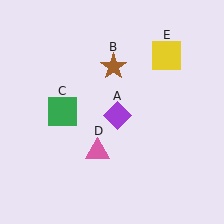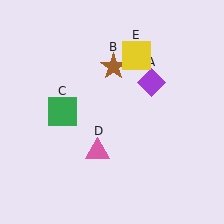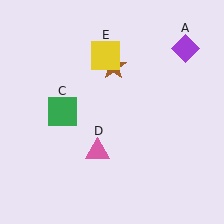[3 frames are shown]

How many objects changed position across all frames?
2 objects changed position: purple diamond (object A), yellow square (object E).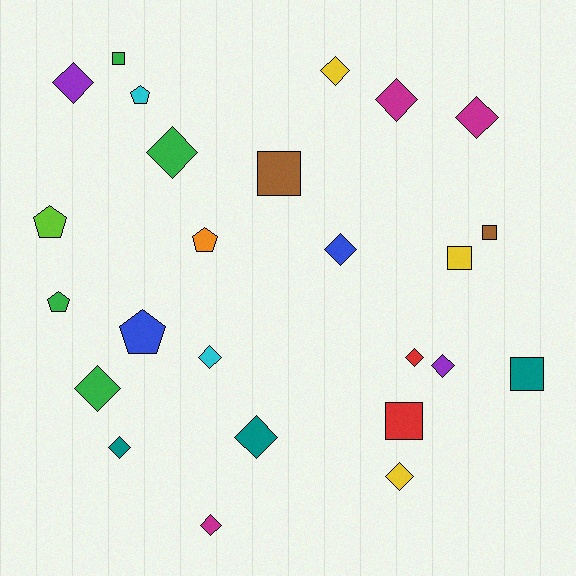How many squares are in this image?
There are 6 squares.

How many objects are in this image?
There are 25 objects.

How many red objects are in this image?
There are 2 red objects.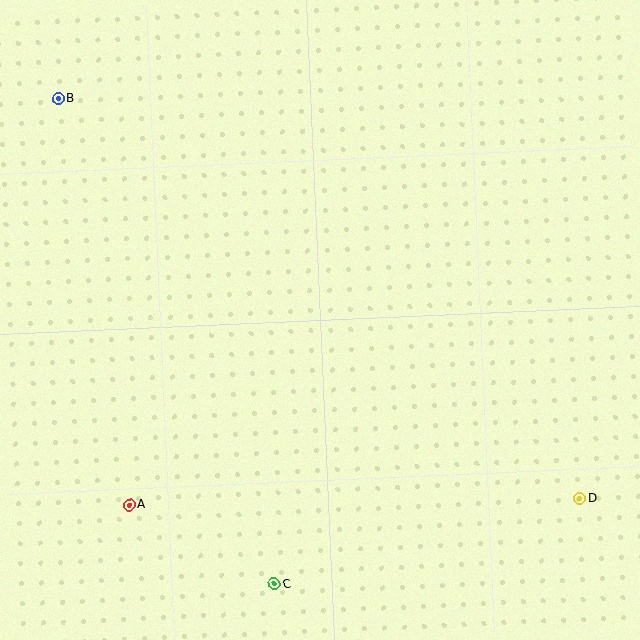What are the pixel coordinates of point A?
Point A is at (129, 505).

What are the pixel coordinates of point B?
Point B is at (58, 99).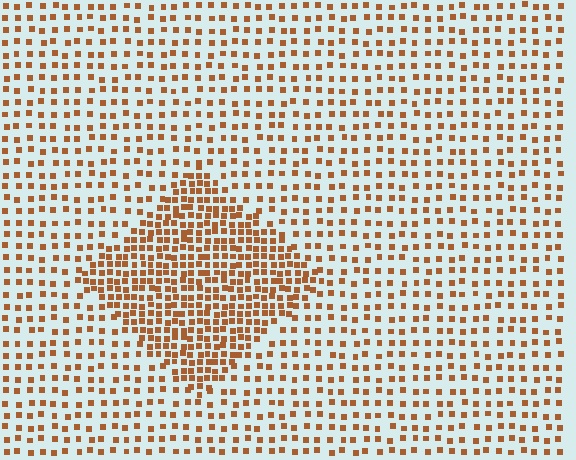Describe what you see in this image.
The image contains small brown elements arranged at two different densities. A diamond-shaped region is visible where the elements are more densely packed than the surrounding area.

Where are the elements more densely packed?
The elements are more densely packed inside the diamond boundary.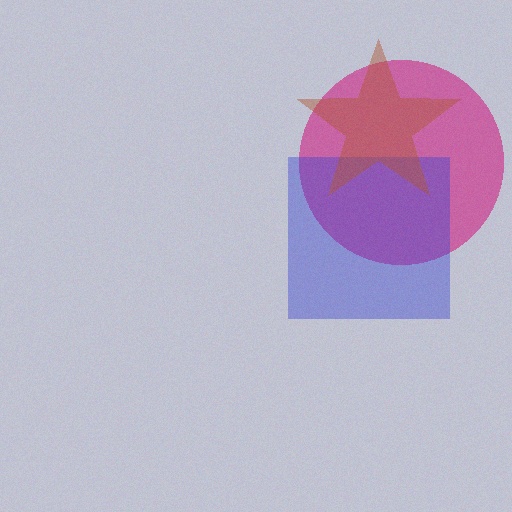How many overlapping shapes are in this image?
There are 3 overlapping shapes in the image.